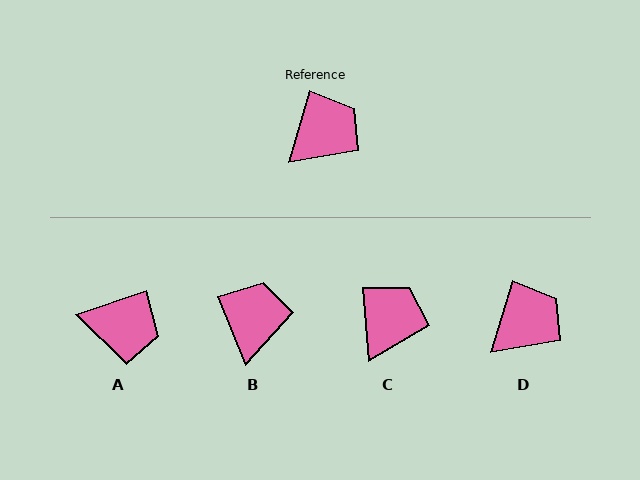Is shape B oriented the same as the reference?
No, it is off by about 39 degrees.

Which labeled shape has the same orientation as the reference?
D.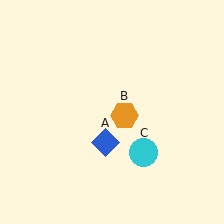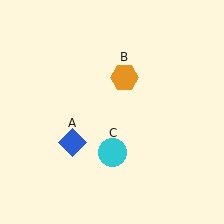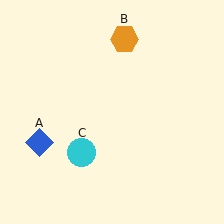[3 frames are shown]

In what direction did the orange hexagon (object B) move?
The orange hexagon (object B) moved up.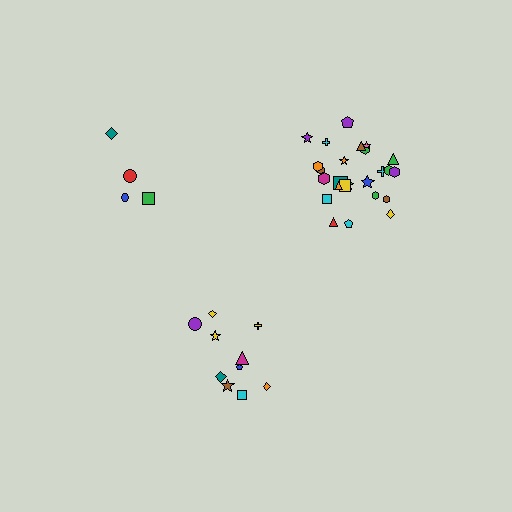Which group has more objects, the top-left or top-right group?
The top-right group.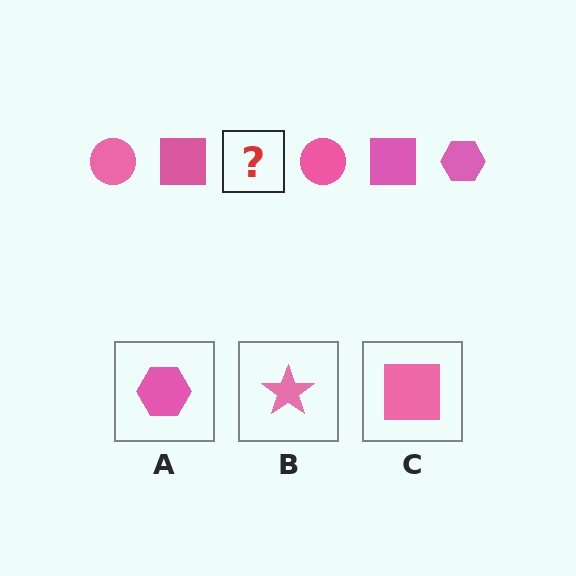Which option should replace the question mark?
Option A.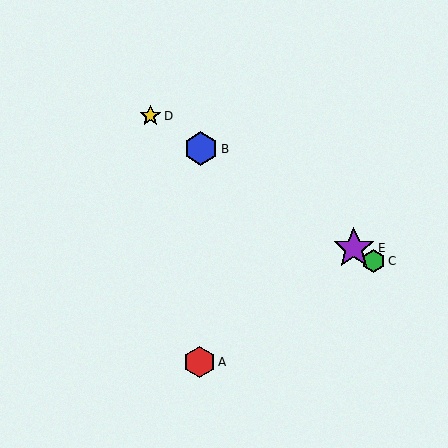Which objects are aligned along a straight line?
Objects B, C, D, E are aligned along a straight line.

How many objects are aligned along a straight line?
4 objects (B, C, D, E) are aligned along a straight line.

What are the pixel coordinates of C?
Object C is at (374, 261).